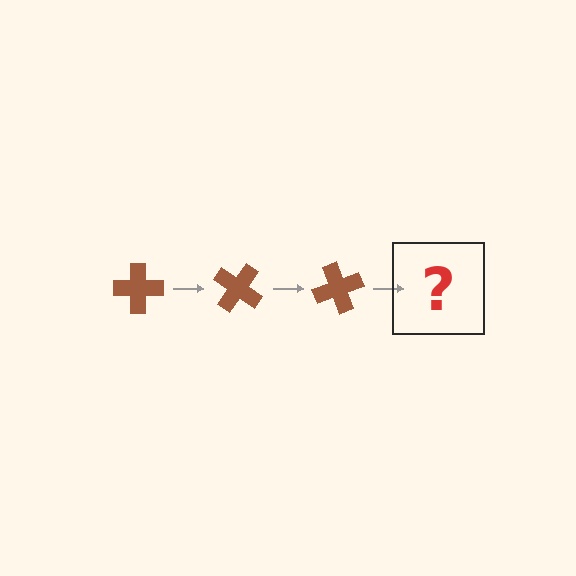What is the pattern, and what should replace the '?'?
The pattern is that the cross rotates 35 degrees each step. The '?' should be a brown cross rotated 105 degrees.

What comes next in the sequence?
The next element should be a brown cross rotated 105 degrees.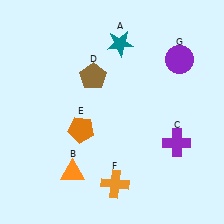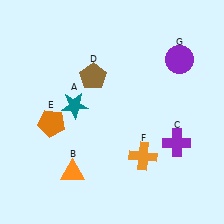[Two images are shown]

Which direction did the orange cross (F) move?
The orange cross (F) moved right.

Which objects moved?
The objects that moved are: the teal star (A), the orange pentagon (E), the orange cross (F).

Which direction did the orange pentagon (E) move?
The orange pentagon (E) moved left.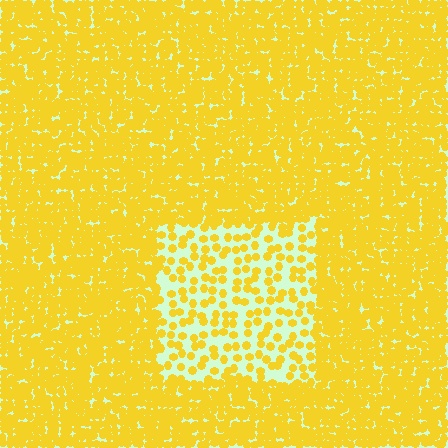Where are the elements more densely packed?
The elements are more densely packed outside the rectangle boundary.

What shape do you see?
I see a rectangle.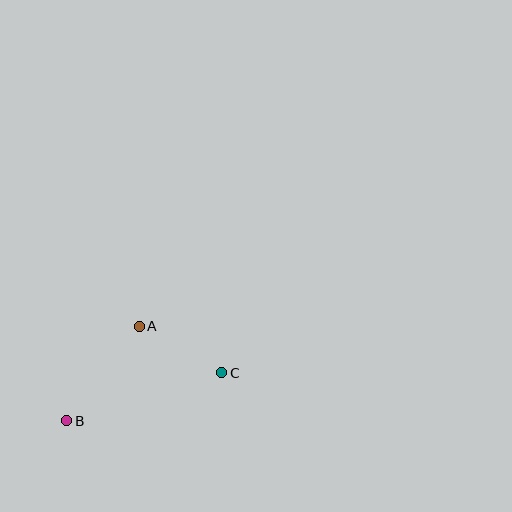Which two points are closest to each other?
Points A and C are closest to each other.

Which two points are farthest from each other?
Points B and C are farthest from each other.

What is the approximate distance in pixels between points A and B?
The distance between A and B is approximately 119 pixels.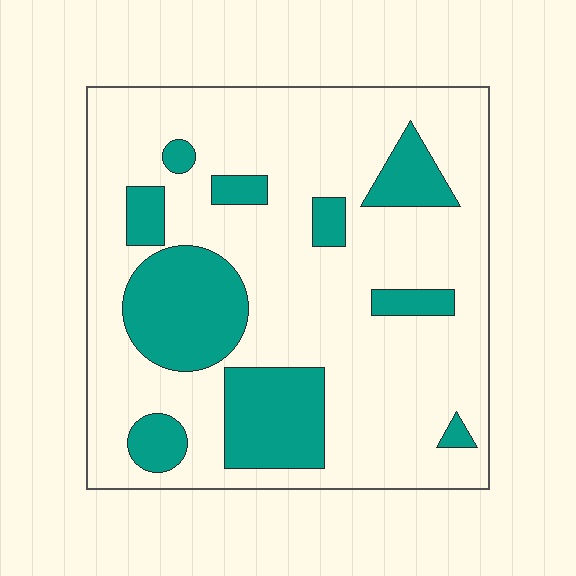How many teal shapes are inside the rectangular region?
10.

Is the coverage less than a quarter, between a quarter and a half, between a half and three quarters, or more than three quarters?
Less than a quarter.